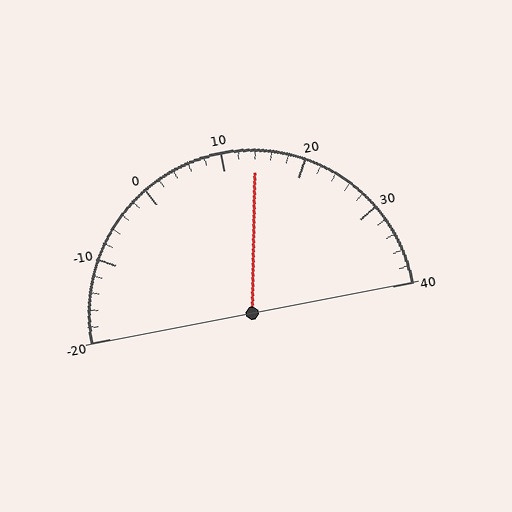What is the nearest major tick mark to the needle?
The nearest major tick mark is 10.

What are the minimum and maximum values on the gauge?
The gauge ranges from -20 to 40.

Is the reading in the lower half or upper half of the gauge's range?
The reading is in the upper half of the range (-20 to 40).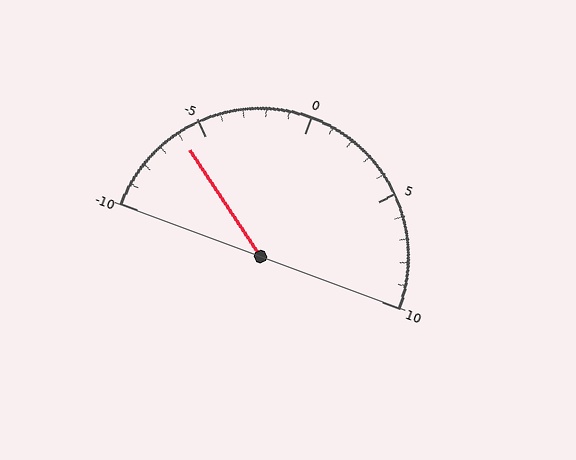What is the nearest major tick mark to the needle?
The nearest major tick mark is -5.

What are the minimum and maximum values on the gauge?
The gauge ranges from -10 to 10.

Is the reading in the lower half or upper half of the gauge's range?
The reading is in the lower half of the range (-10 to 10).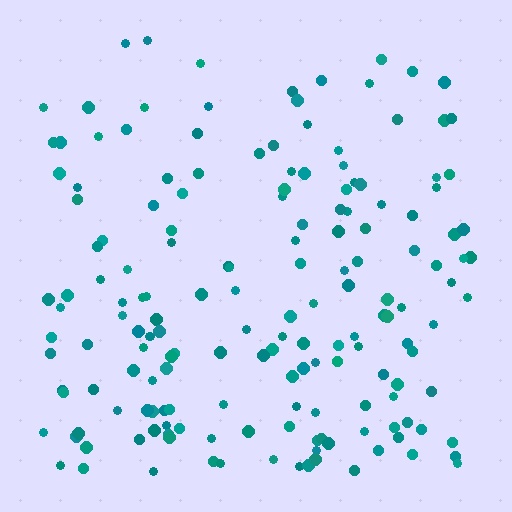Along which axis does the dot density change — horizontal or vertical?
Vertical.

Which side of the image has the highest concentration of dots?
The bottom.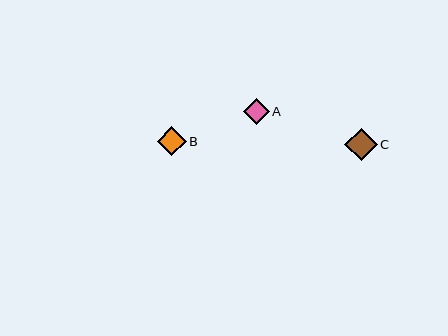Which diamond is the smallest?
Diamond A is the smallest with a size of approximately 26 pixels.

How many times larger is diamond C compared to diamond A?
Diamond C is approximately 1.3 times the size of diamond A.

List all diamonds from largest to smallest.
From largest to smallest: C, B, A.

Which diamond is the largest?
Diamond C is the largest with a size of approximately 32 pixels.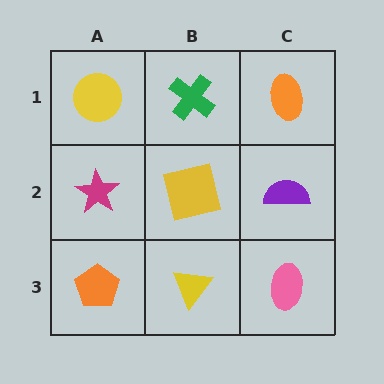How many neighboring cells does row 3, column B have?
3.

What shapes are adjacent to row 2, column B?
A green cross (row 1, column B), a yellow triangle (row 3, column B), a magenta star (row 2, column A), a purple semicircle (row 2, column C).